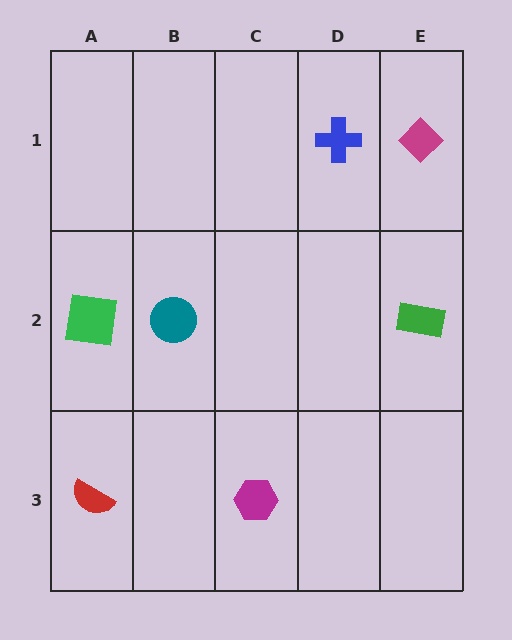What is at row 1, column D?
A blue cross.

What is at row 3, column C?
A magenta hexagon.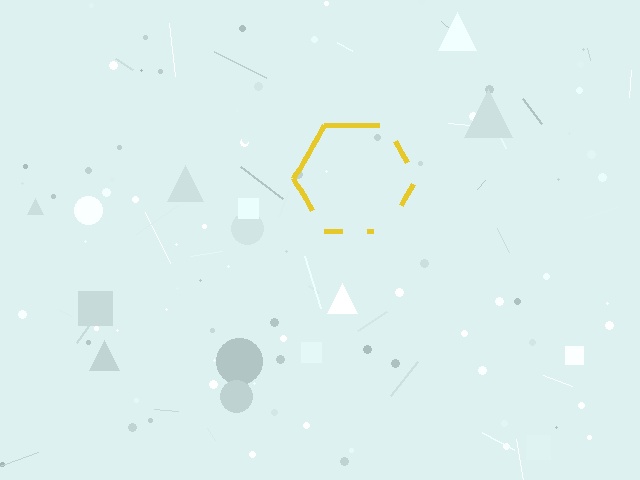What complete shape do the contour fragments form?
The contour fragments form a hexagon.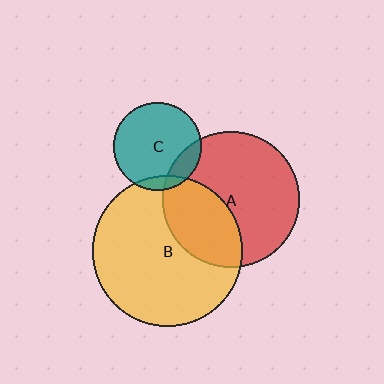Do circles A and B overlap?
Yes.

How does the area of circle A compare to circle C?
Approximately 2.4 times.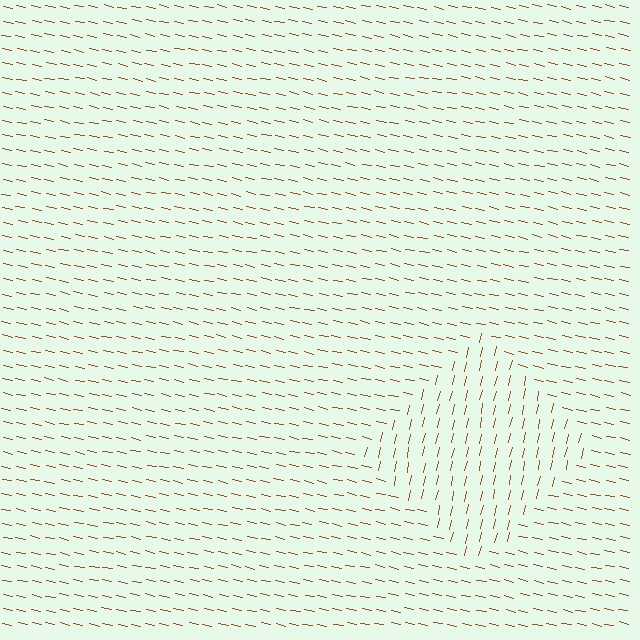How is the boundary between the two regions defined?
The boundary is defined purely by a change in line orientation (approximately 89 degrees difference). All lines are the same color and thickness.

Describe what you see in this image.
The image is filled with small brown line segments. A diamond region in the image has lines oriented differently from the surrounding lines, creating a visible texture boundary.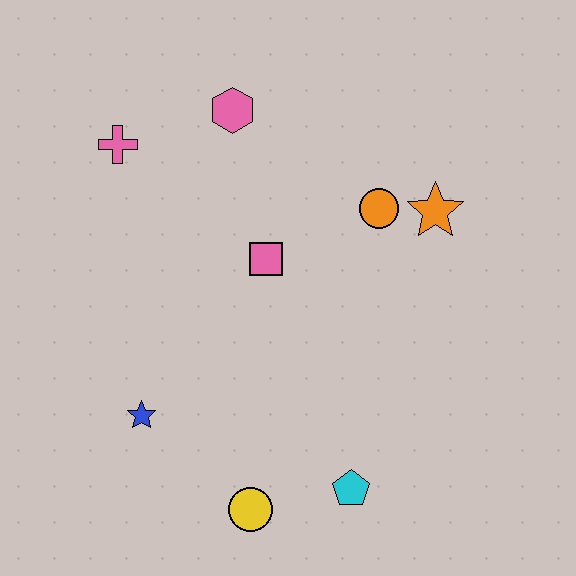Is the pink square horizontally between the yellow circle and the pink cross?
No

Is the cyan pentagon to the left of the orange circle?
Yes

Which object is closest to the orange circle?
The orange star is closest to the orange circle.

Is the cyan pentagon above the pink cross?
No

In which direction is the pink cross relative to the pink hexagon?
The pink cross is to the left of the pink hexagon.